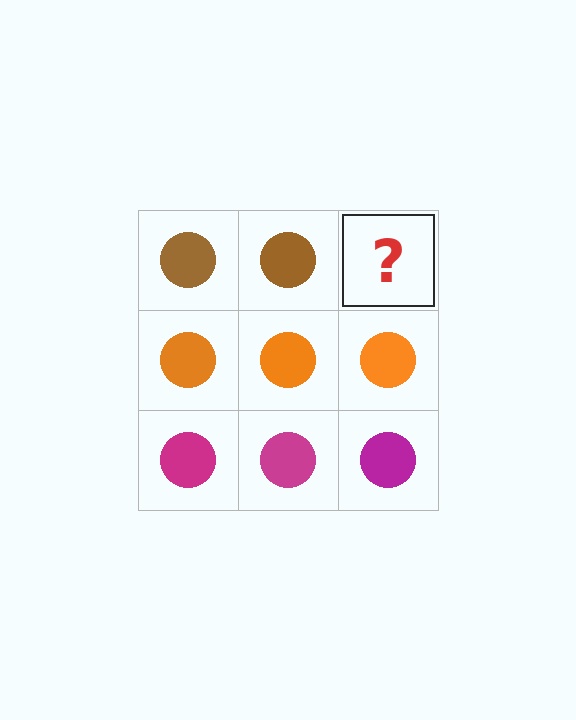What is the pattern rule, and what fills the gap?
The rule is that each row has a consistent color. The gap should be filled with a brown circle.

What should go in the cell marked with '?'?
The missing cell should contain a brown circle.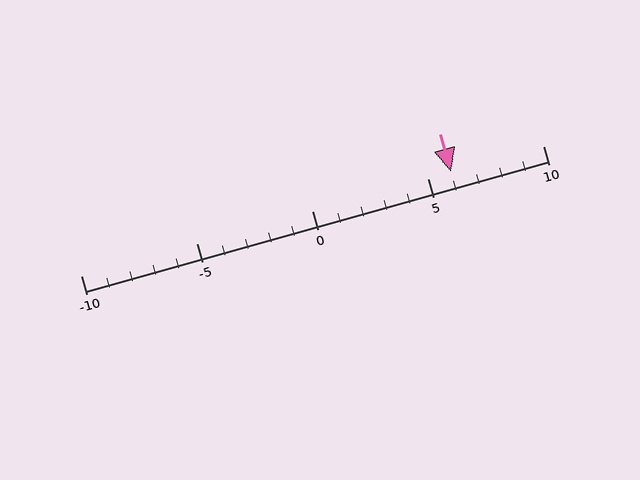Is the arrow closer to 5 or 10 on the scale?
The arrow is closer to 5.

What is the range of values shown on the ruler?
The ruler shows values from -10 to 10.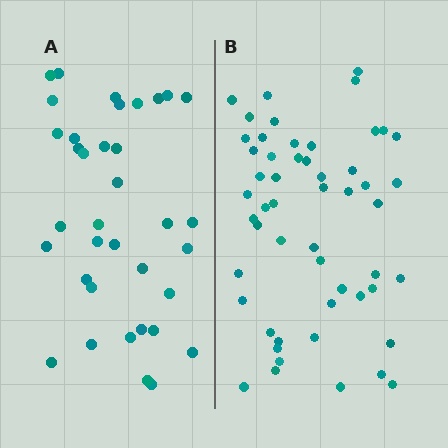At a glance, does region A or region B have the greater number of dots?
Region B (the right region) has more dots.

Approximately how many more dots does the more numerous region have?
Region B has approximately 15 more dots than region A.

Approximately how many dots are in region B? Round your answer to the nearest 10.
About 50 dots. (The exact count is 53, which rounds to 50.)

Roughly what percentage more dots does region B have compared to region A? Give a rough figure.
About 45% more.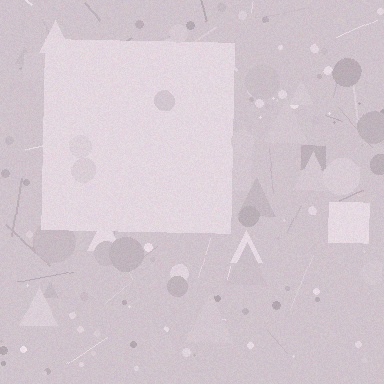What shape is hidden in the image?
A square is hidden in the image.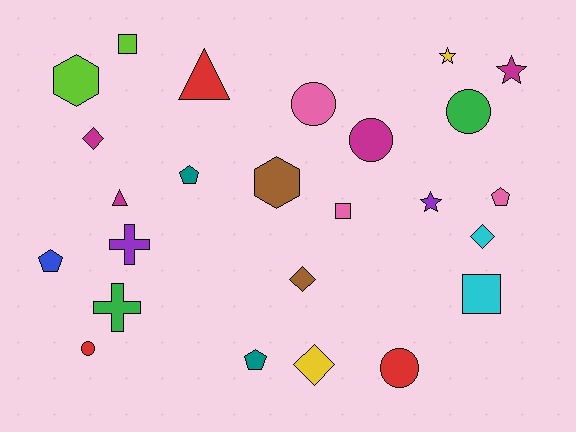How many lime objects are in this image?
There are 2 lime objects.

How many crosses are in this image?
There are 2 crosses.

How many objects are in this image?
There are 25 objects.